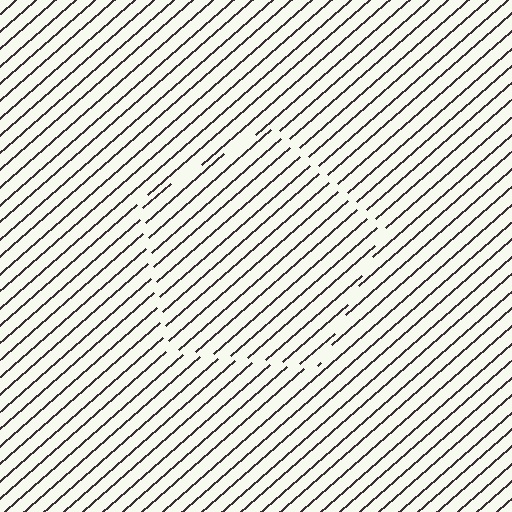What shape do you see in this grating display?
An illusory pentagon. The interior of the shape contains the same grating, shifted by half a period — the contour is defined by the phase discontinuity where line-ends from the inner and outer gratings abut.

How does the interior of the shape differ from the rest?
The interior of the shape contains the same grating, shifted by half a period — the contour is defined by the phase discontinuity where line-ends from the inner and outer gratings abut.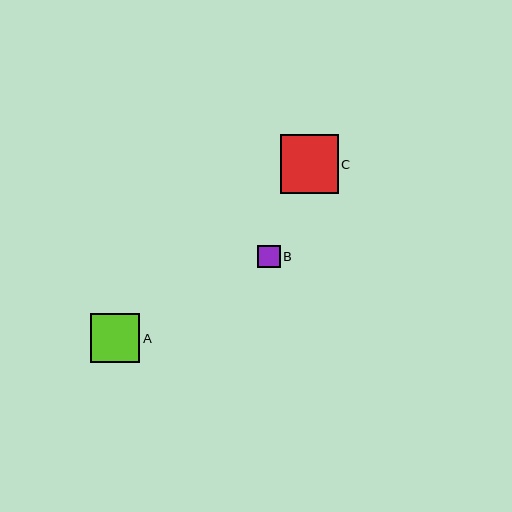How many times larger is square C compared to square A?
Square C is approximately 1.2 times the size of square A.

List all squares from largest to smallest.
From largest to smallest: C, A, B.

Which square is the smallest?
Square B is the smallest with a size of approximately 22 pixels.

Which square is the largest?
Square C is the largest with a size of approximately 58 pixels.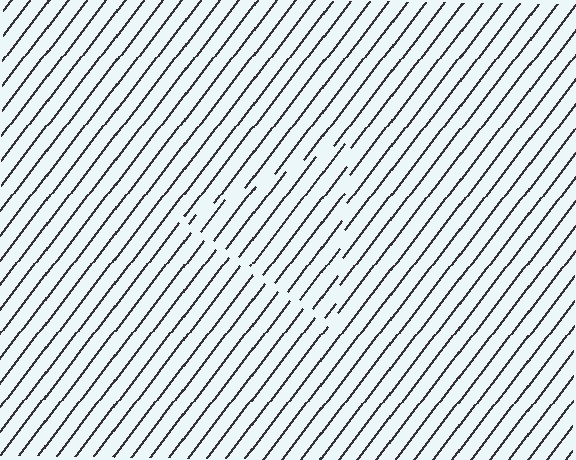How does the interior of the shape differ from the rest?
The interior of the shape contains the same grating, shifted by half a period — the contour is defined by the phase discontinuity where line-ends from the inner and outer gratings abut.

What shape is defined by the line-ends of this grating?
An illusory triangle. The interior of the shape contains the same grating, shifted by half a period — the contour is defined by the phase discontinuity where line-ends from the inner and outer gratings abut.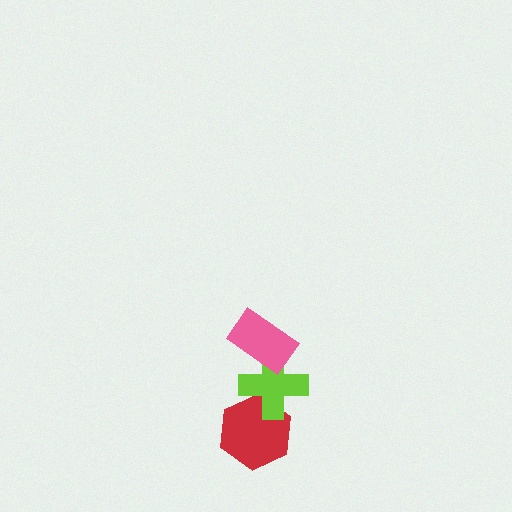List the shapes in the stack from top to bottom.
From top to bottom: the pink rectangle, the lime cross, the red hexagon.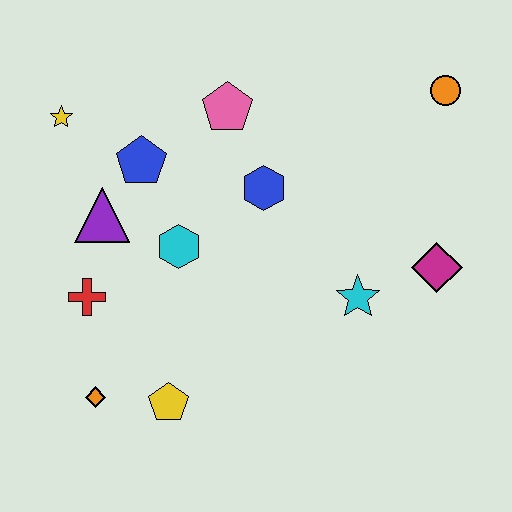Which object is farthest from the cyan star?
The yellow star is farthest from the cyan star.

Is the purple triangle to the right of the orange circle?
No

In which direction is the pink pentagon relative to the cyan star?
The pink pentagon is above the cyan star.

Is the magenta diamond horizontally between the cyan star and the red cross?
No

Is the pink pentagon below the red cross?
No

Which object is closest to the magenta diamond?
The cyan star is closest to the magenta diamond.